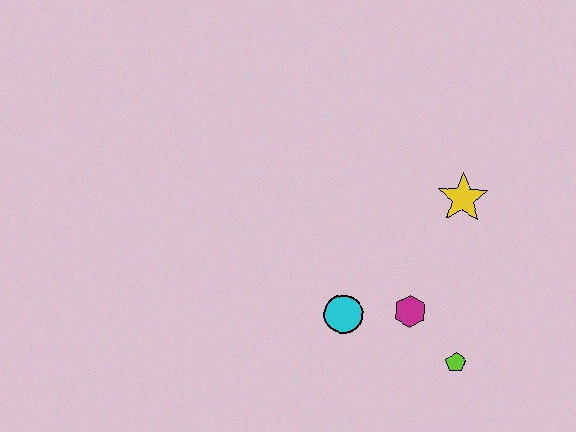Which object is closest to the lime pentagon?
The magenta hexagon is closest to the lime pentagon.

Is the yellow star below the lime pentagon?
No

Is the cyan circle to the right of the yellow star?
No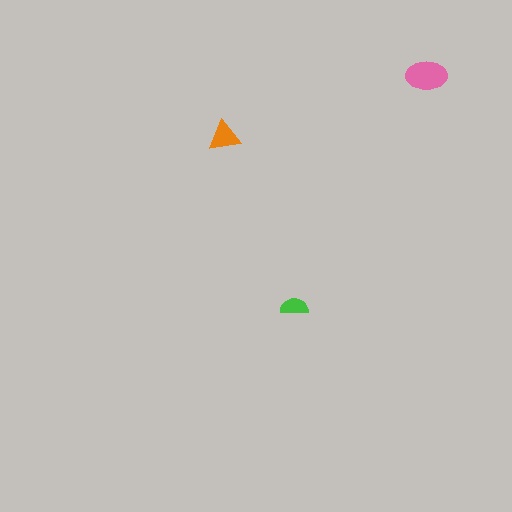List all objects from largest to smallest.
The pink ellipse, the orange triangle, the green semicircle.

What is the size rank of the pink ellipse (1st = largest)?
1st.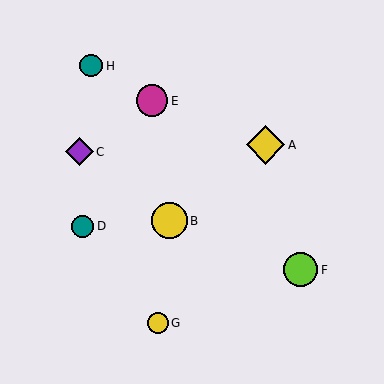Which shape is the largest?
The yellow diamond (labeled A) is the largest.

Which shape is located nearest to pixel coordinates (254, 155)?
The yellow diamond (labeled A) at (265, 145) is nearest to that location.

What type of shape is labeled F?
Shape F is a lime circle.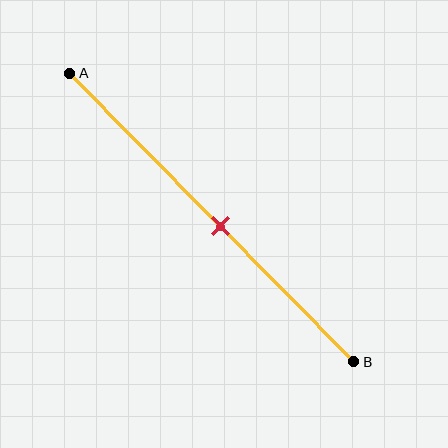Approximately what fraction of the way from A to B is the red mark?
The red mark is approximately 55% of the way from A to B.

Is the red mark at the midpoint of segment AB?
No, the mark is at about 55% from A, not at the 50% midpoint.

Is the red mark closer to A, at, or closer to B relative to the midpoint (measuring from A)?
The red mark is closer to point B than the midpoint of segment AB.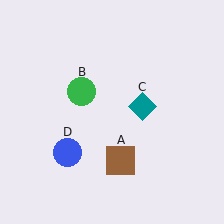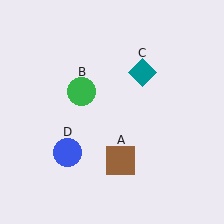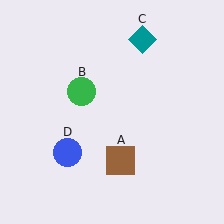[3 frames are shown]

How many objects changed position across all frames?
1 object changed position: teal diamond (object C).